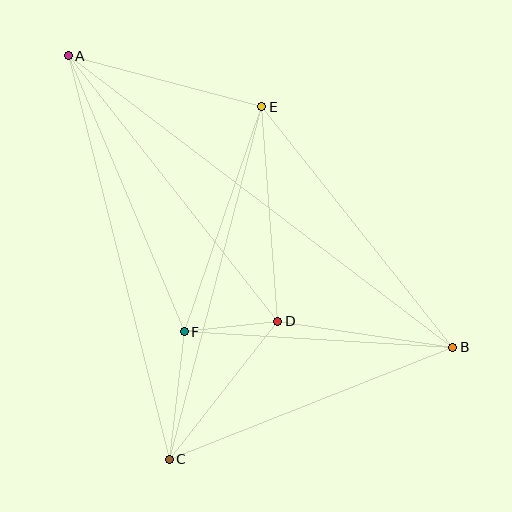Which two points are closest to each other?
Points D and F are closest to each other.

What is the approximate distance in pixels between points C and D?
The distance between C and D is approximately 176 pixels.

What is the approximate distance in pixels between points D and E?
The distance between D and E is approximately 215 pixels.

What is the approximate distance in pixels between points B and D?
The distance between B and D is approximately 177 pixels.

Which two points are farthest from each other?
Points A and B are farthest from each other.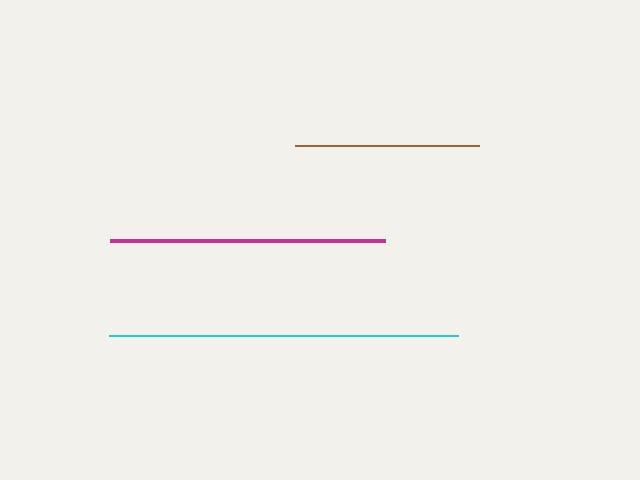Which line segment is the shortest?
The brown line is the shortest at approximately 184 pixels.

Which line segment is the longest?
The cyan line is the longest at approximately 349 pixels.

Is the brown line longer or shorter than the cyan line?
The cyan line is longer than the brown line.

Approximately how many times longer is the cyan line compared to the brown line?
The cyan line is approximately 1.9 times the length of the brown line.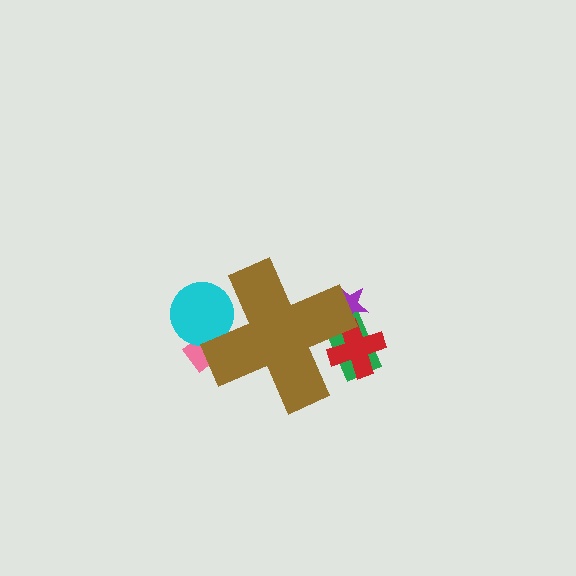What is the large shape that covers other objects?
A brown cross.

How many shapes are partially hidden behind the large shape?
5 shapes are partially hidden.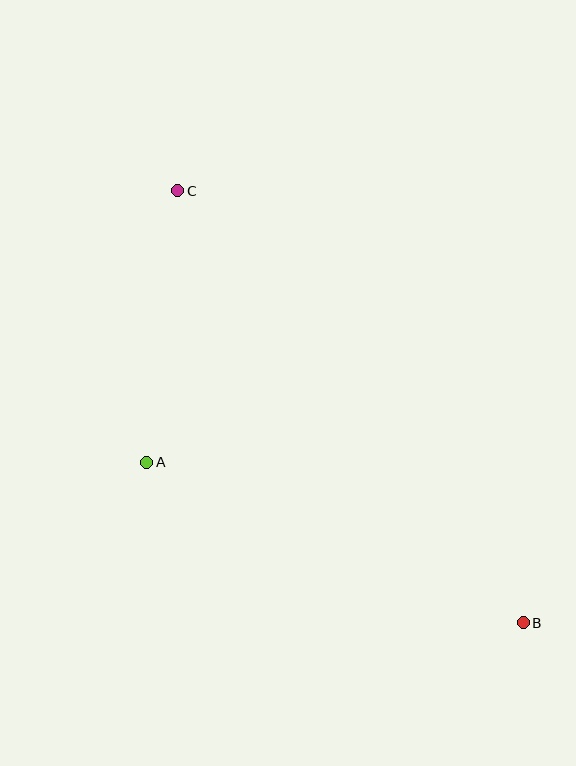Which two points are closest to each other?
Points A and C are closest to each other.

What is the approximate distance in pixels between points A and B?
The distance between A and B is approximately 409 pixels.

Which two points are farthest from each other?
Points B and C are farthest from each other.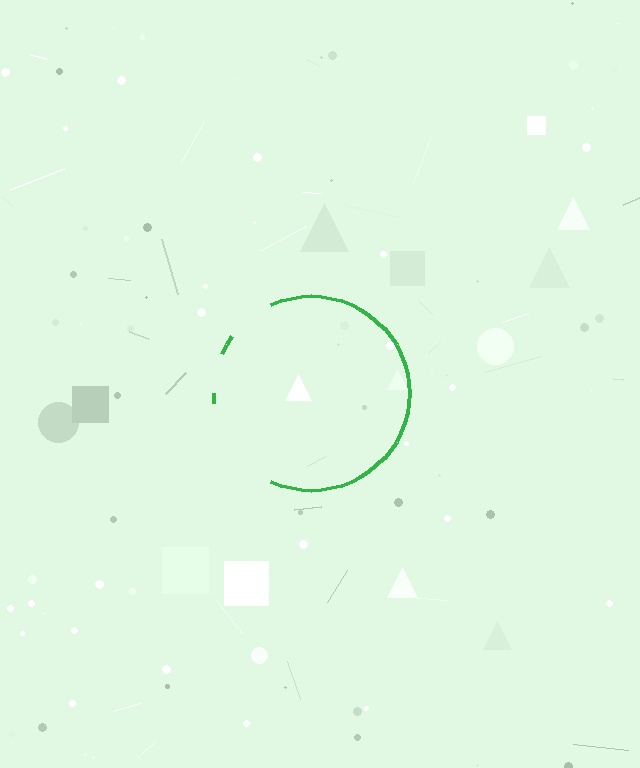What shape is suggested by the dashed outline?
The dashed outline suggests a circle.